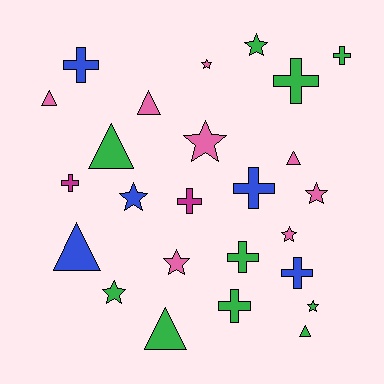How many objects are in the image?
There are 25 objects.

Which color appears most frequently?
Green, with 10 objects.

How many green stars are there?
There are 3 green stars.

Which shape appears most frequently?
Star, with 9 objects.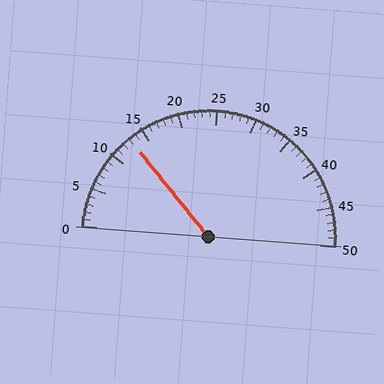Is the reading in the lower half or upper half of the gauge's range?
The reading is in the lower half of the range (0 to 50).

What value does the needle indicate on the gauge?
The needle indicates approximately 13.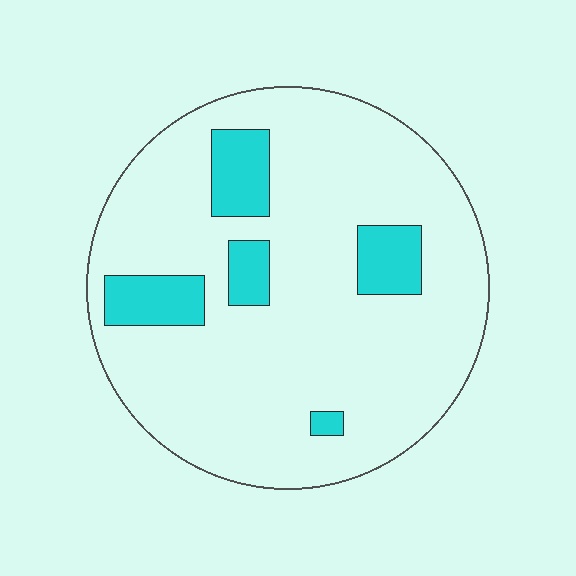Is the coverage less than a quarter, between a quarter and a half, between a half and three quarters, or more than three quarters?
Less than a quarter.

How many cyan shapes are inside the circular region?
5.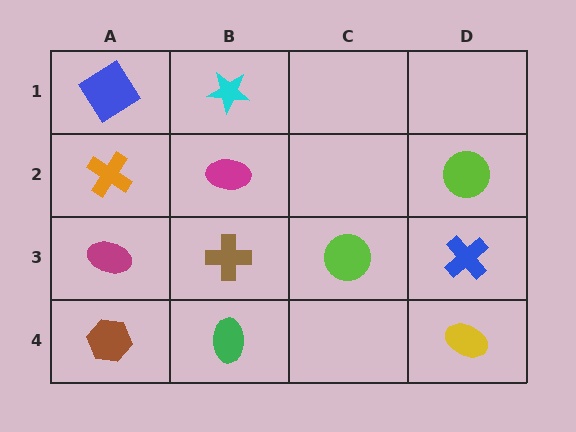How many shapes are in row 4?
3 shapes.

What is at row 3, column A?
A magenta ellipse.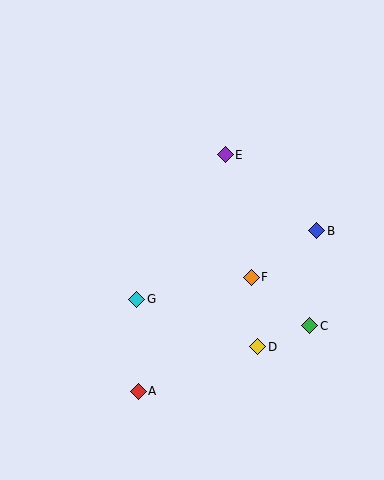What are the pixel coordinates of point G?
Point G is at (137, 299).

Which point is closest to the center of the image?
Point F at (251, 277) is closest to the center.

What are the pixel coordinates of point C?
Point C is at (310, 326).